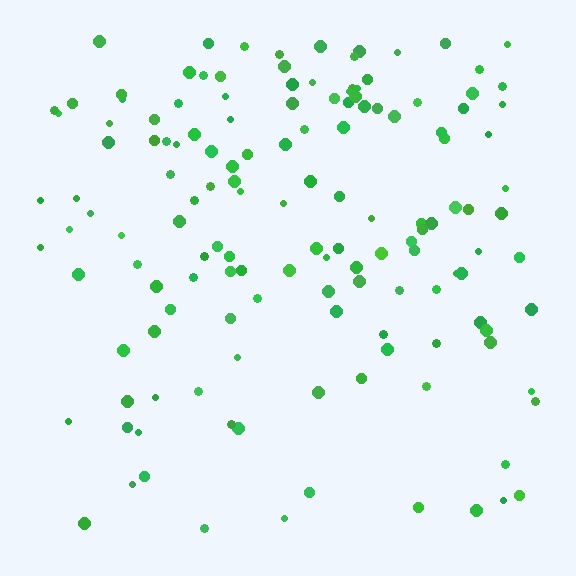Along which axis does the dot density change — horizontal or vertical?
Vertical.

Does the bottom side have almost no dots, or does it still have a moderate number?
Still a moderate number, just noticeably fewer than the top.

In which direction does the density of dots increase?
From bottom to top, with the top side densest.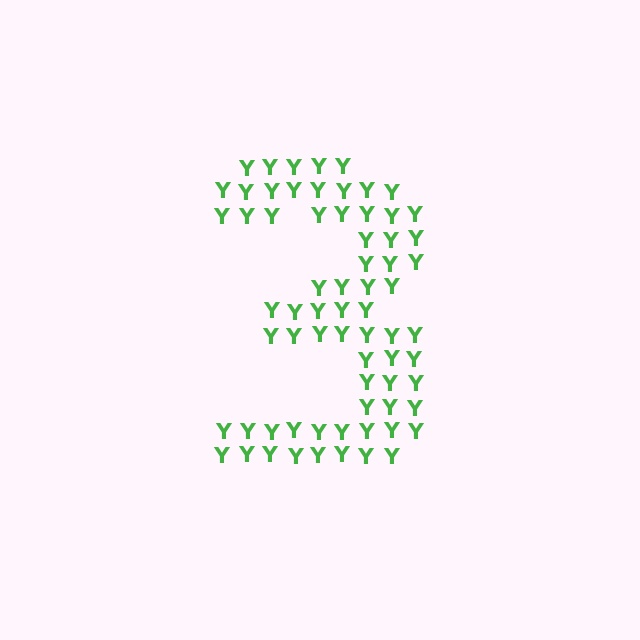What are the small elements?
The small elements are letter Y's.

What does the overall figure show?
The overall figure shows the digit 3.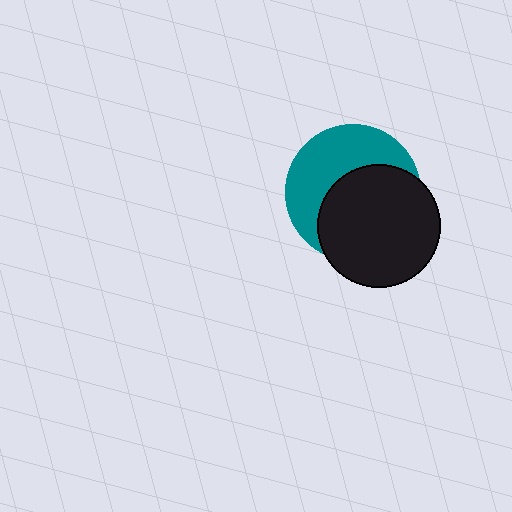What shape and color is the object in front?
The object in front is a black circle.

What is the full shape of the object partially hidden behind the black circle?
The partially hidden object is a teal circle.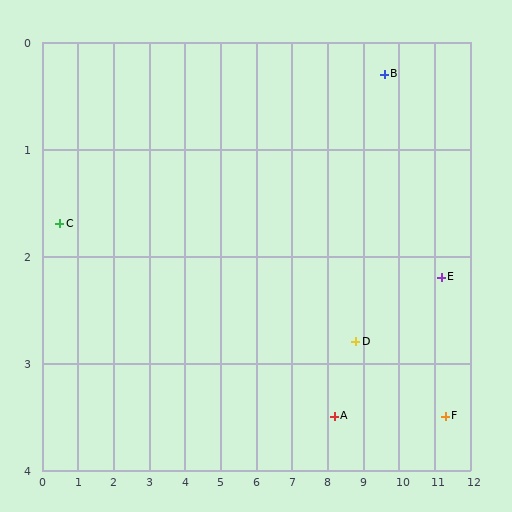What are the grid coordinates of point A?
Point A is at approximately (8.2, 3.5).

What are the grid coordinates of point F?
Point F is at approximately (11.3, 3.5).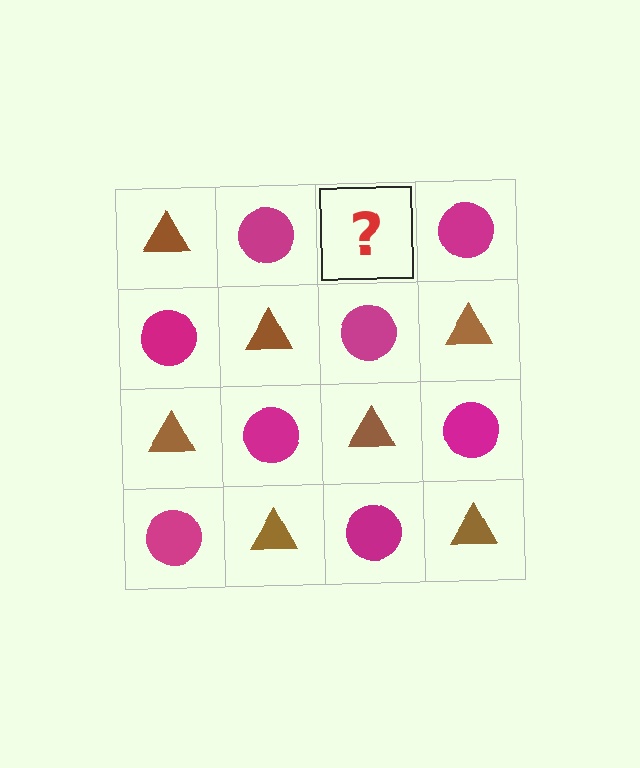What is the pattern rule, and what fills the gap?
The rule is that it alternates brown triangle and magenta circle in a checkerboard pattern. The gap should be filled with a brown triangle.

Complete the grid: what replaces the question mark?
The question mark should be replaced with a brown triangle.